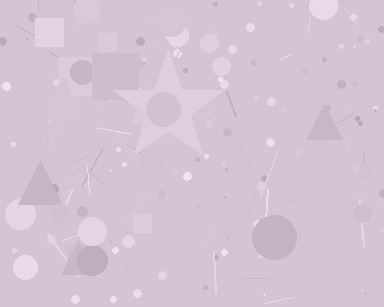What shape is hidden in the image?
A star is hidden in the image.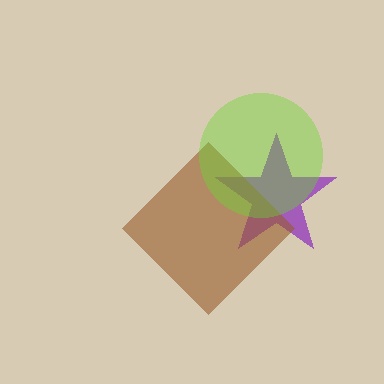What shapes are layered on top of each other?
The layered shapes are: a purple star, a brown diamond, a lime circle.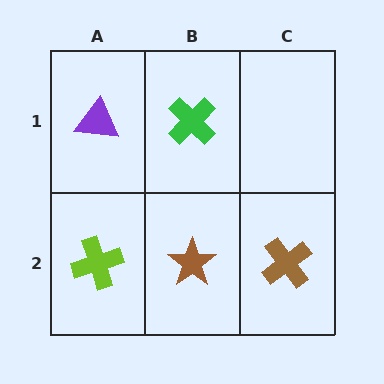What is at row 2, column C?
A brown cross.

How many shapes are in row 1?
2 shapes.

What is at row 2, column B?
A brown star.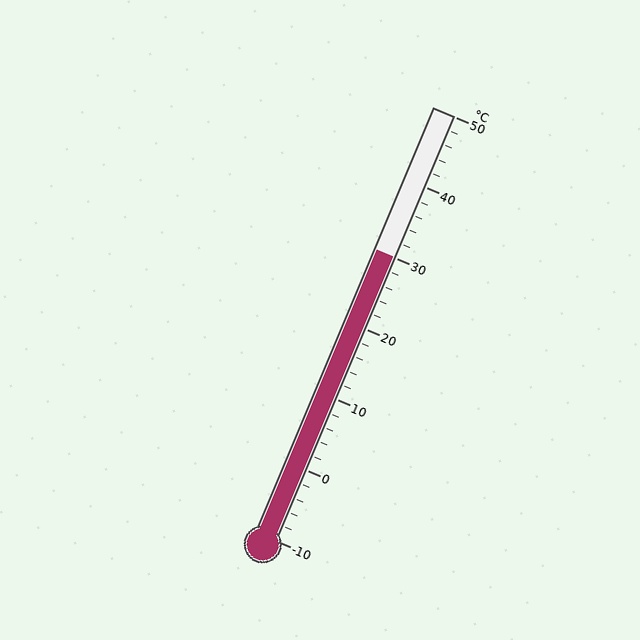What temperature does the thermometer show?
The thermometer shows approximately 30°C.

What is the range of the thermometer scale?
The thermometer scale ranges from -10°C to 50°C.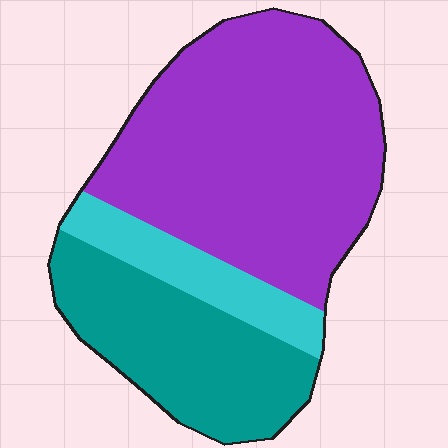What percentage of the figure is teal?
Teal covers 29% of the figure.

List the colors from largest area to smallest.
From largest to smallest: purple, teal, cyan.